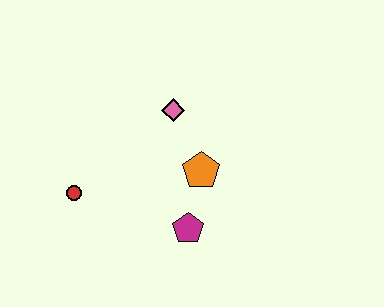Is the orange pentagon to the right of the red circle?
Yes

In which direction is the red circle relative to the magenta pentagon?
The red circle is to the left of the magenta pentagon.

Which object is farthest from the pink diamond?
The red circle is farthest from the pink diamond.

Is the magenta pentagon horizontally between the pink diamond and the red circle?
No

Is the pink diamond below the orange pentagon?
No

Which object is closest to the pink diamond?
The orange pentagon is closest to the pink diamond.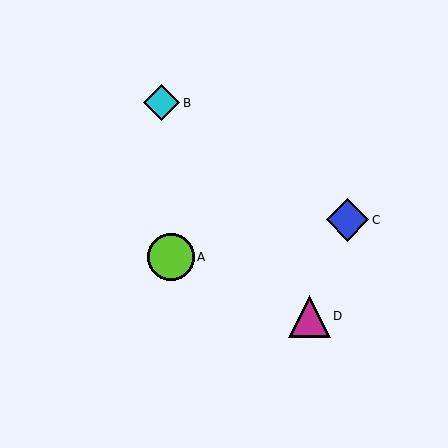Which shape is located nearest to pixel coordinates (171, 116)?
The cyan diamond (labeled B) at (162, 103) is nearest to that location.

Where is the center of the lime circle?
The center of the lime circle is at (171, 257).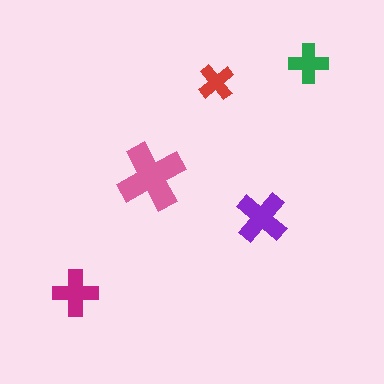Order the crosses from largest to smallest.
the pink one, the purple one, the magenta one, the green one, the red one.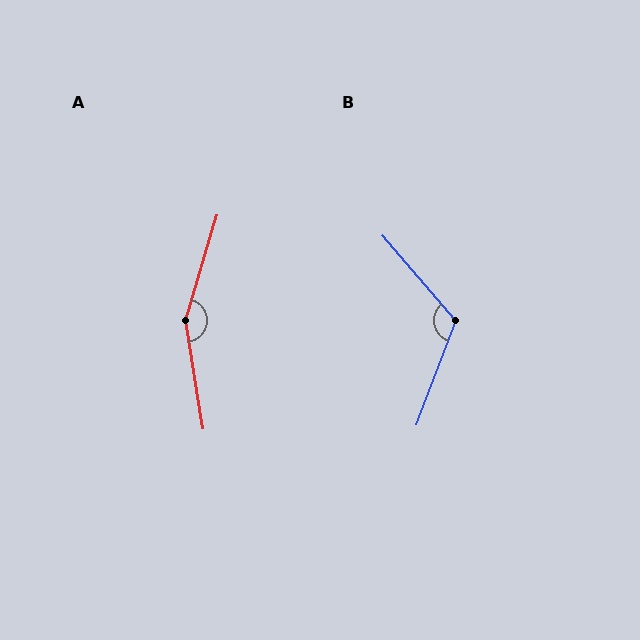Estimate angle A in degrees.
Approximately 154 degrees.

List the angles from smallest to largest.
B (119°), A (154°).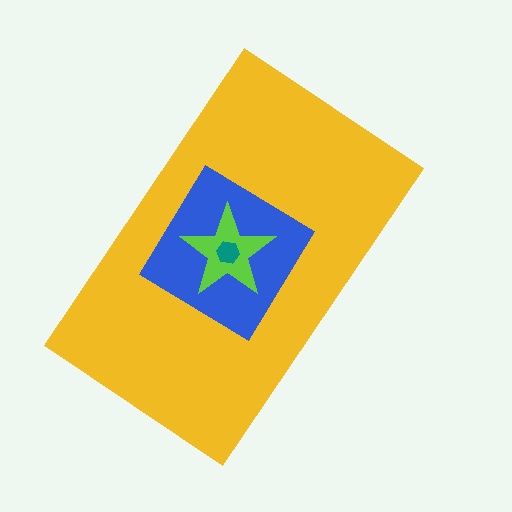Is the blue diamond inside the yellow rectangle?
Yes.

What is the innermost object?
The teal hexagon.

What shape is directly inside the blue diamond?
The lime star.